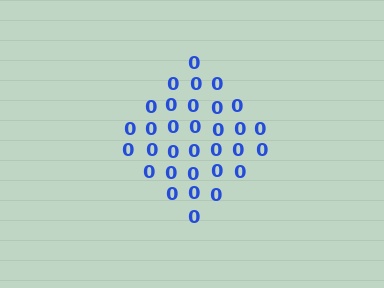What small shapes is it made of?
It is made of small digit 0's.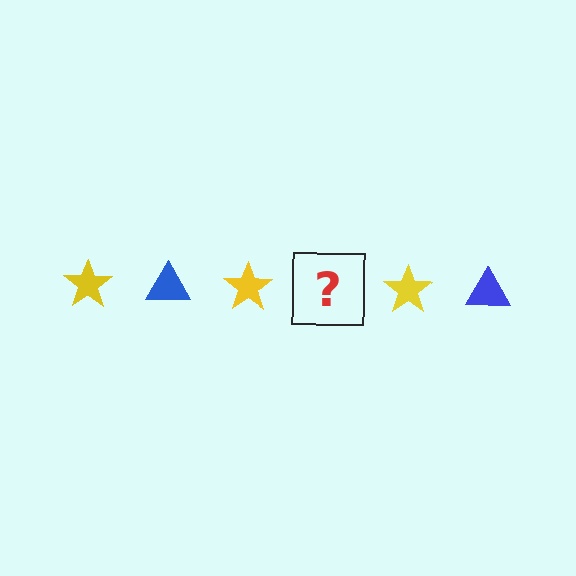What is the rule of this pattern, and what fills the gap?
The rule is that the pattern alternates between yellow star and blue triangle. The gap should be filled with a blue triangle.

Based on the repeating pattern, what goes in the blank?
The blank should be a blue triangle.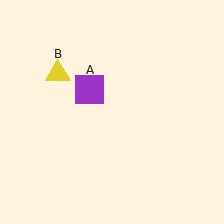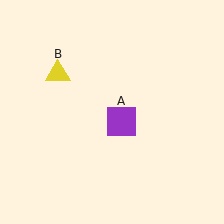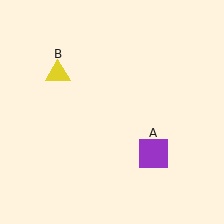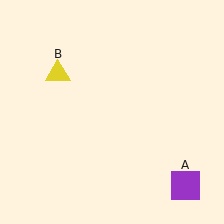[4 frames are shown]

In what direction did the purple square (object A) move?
The purple square (object A) moved down and to the right.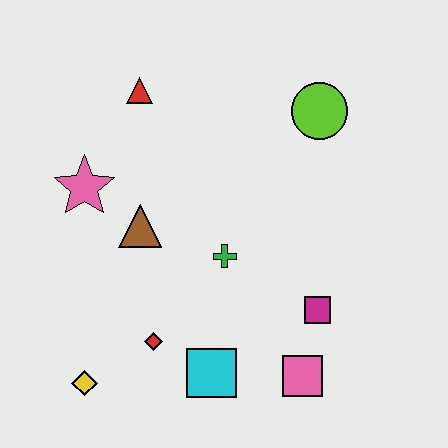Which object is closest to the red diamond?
The cyan square is closest to the red diamond.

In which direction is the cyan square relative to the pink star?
The cyan square is below the pink star.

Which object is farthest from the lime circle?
The yellow diamond is farthest from the lime circle.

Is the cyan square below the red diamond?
Yes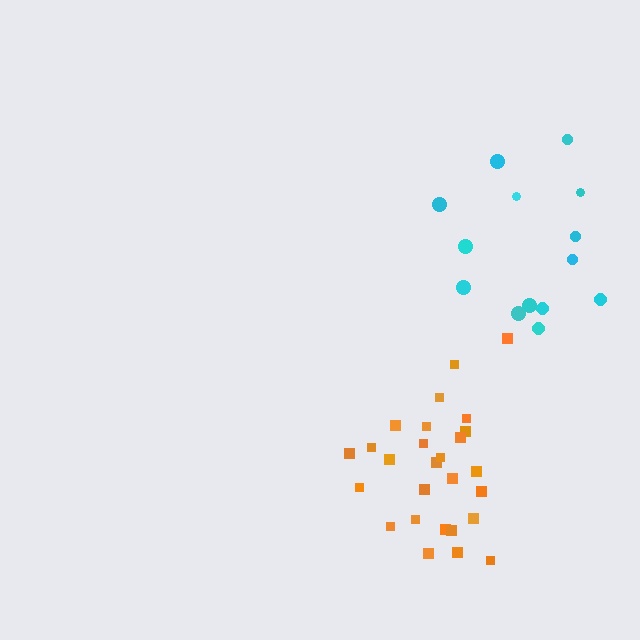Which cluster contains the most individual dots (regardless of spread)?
Orange (27).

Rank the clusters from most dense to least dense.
orange, cyan.